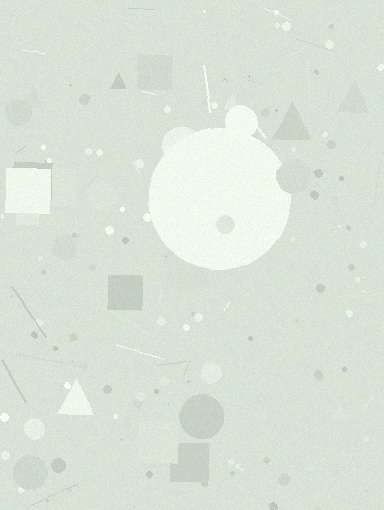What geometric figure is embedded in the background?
A circle is embedded in the background.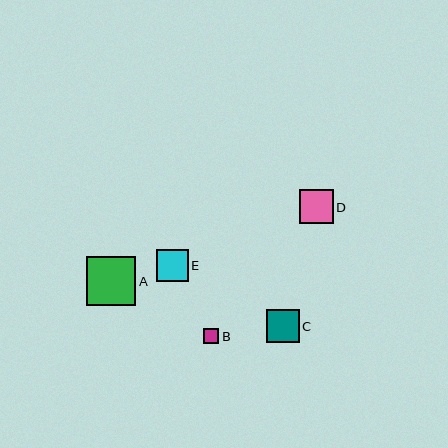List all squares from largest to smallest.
From largest to smallest: A, D, C, E, B.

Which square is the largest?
Square A is the largest with a size of approximately 49 pixels.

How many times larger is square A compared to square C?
Square A is approximately 1.5 times the size of square C.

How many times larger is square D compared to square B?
Square D is approximately 2.2 times the size of square B.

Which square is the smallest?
Square B is the smallest with a size of approximately 15 pixels.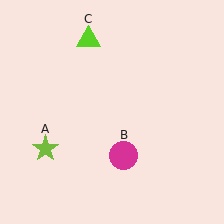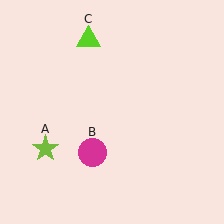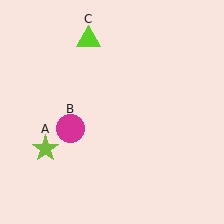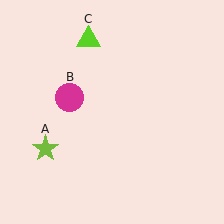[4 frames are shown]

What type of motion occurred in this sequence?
The magenta circle (object B) rotated clockwise around the center of the scene.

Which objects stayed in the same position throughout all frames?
Lime star (object A) and lime triangle (object C) remained stationary.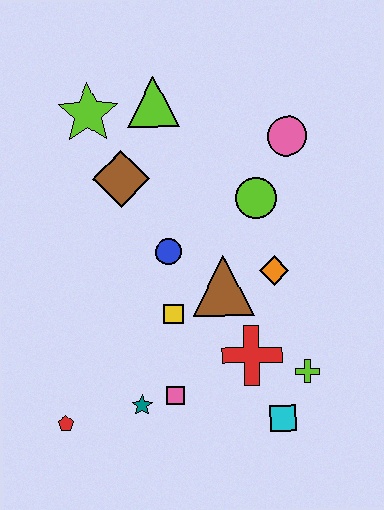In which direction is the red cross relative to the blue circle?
The red cross is below the blue circle.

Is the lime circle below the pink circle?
Yes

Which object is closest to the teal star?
The pink square is closest to the teal star.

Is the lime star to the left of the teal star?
Yes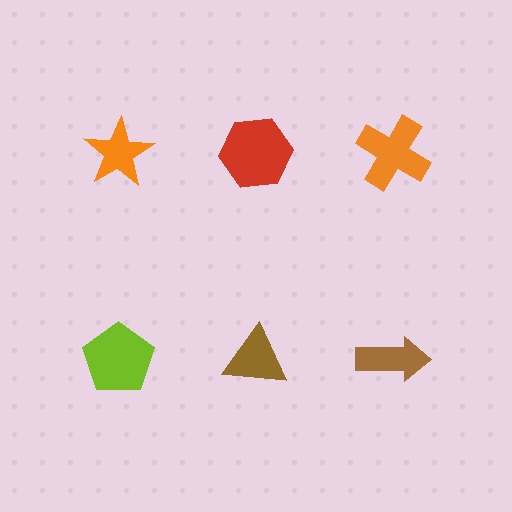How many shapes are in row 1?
3 shapes.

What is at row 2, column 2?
A brown triangle.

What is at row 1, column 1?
An orange star.